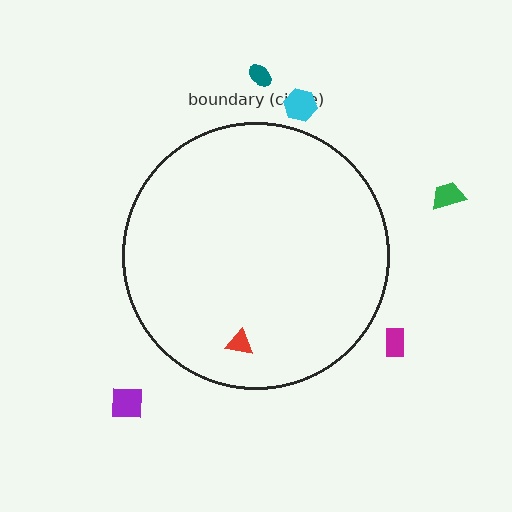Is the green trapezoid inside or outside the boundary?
Outside.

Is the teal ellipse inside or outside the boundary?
Outside.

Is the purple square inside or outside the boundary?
Outside.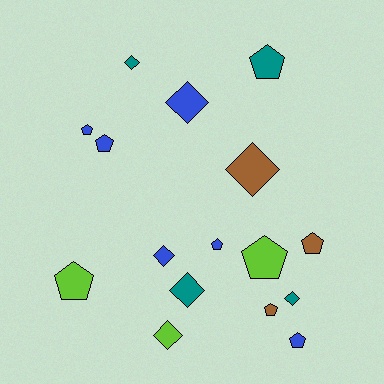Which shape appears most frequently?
Pentagon, with 9 objects.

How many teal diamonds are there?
There are 3 teal diamonds.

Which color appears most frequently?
Blue, with 6 objects.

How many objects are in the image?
There are 16 objects.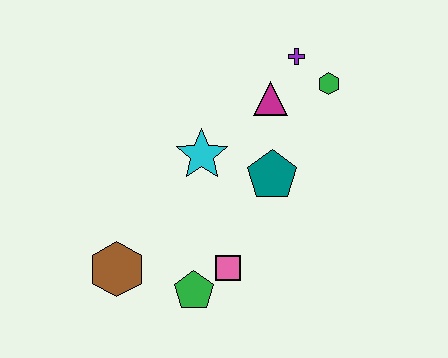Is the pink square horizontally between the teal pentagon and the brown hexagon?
Yes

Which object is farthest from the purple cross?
The brown hexagon is farthest from the purple cross.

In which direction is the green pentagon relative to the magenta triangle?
The green pentagon is below the magenta triangle.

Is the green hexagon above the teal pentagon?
Yes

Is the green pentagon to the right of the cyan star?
No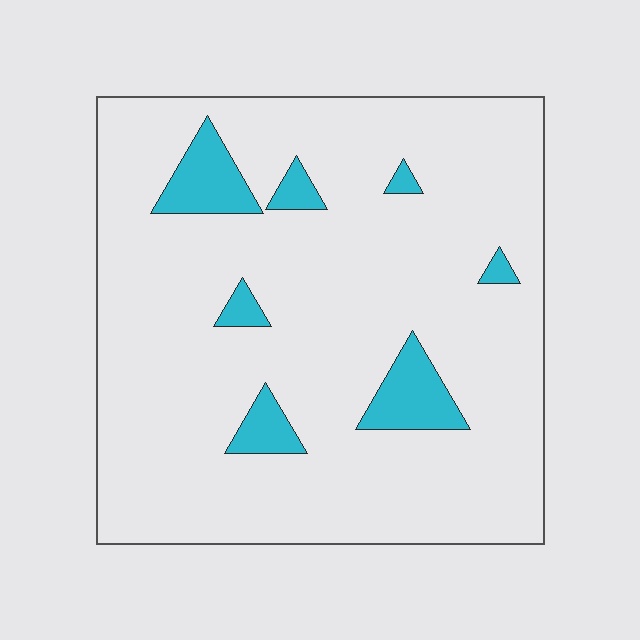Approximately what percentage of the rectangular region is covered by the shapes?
Approximately 10%.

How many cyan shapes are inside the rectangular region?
7.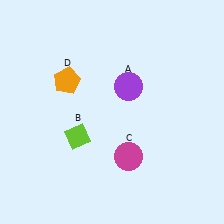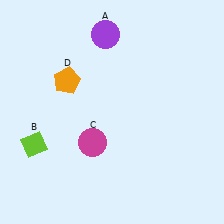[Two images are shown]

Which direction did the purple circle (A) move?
The purple circle (A) moved up.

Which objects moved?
The objects that moved are: the purple circle (A), the lime diamond (B), the magenta circle (C).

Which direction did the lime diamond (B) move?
The lime diamond (B) moved left.